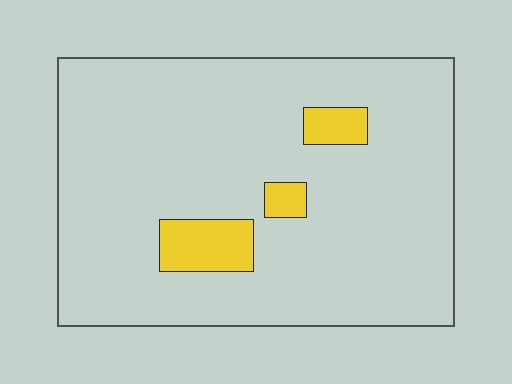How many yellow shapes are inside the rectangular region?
3.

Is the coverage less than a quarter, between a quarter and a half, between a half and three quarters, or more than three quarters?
Less than a quarter.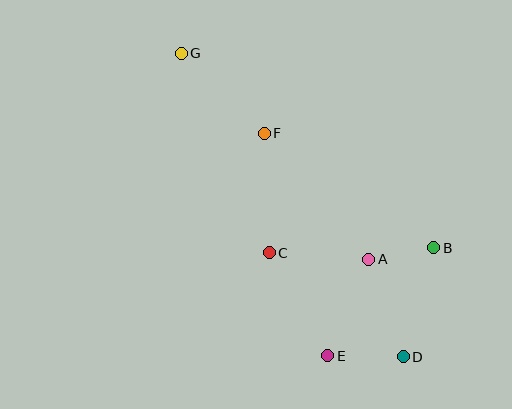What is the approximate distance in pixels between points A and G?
The distance between A and G is approximately 279 pixels.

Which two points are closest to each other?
Points A and B are closest to each other.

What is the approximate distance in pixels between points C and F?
The distance between C and F is approximately 120 pixels.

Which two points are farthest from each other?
Points D and G are farthest from each other.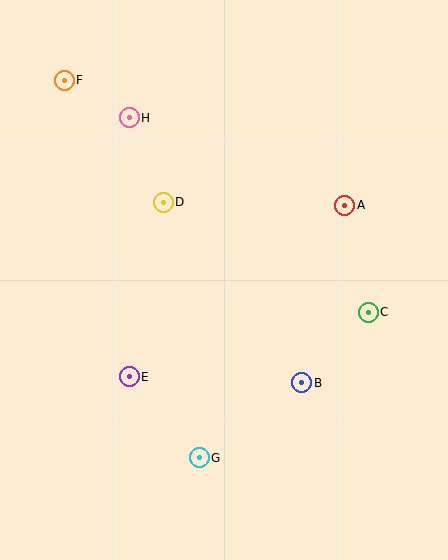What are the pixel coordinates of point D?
Point D is at (163, 202).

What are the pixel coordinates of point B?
Point B is at (302, 383).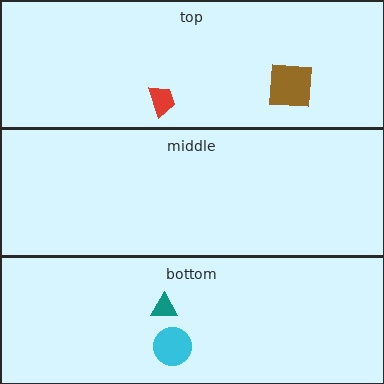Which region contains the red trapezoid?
The top region.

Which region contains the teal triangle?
The bottom region.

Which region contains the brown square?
The top region.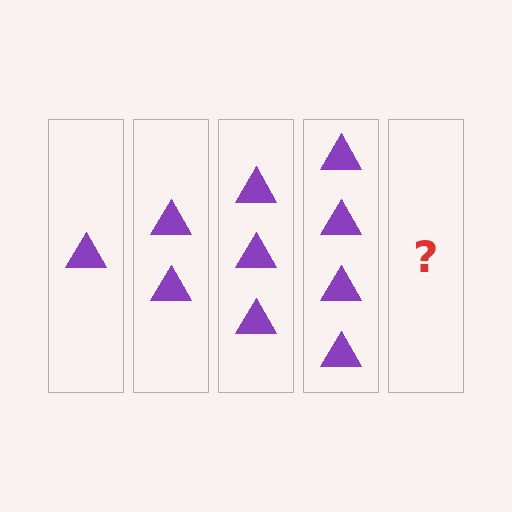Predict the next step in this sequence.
The next step is 5 triangles.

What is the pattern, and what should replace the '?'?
The pattern is that each step adds one more triangle. The '?' should be 5 triangles.